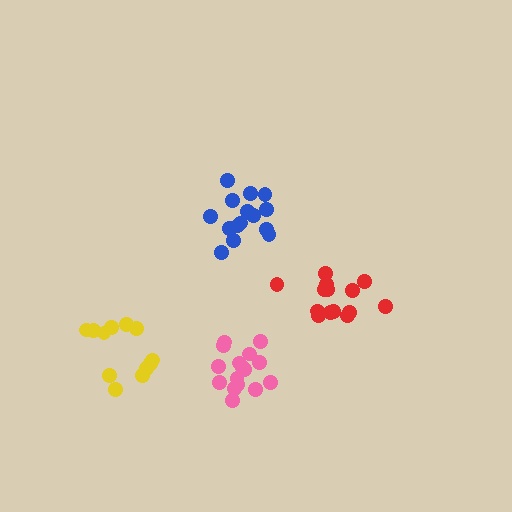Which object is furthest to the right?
The red cluster is rightmost.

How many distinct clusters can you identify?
There are 4 distinct clusters.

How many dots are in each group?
Group 1: 16 dots, Group 2: 15 dots, Group 3: 12 dots, Group 4: 15 dots (58 total).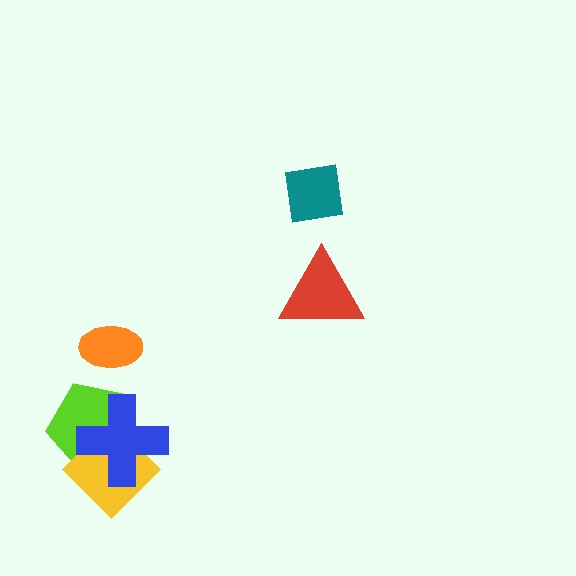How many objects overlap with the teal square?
0 objects overlap with the teal square.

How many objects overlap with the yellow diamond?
2 objects overlap with the yellow diamond.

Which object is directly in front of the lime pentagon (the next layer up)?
The yellow diamond is directly in front of the lime pentagon.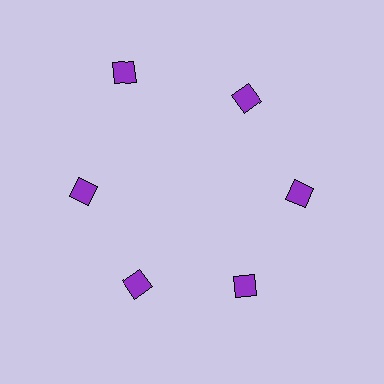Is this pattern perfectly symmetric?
No. The 6 purple diamonds are arranged in a ring, but one element near the 11 o'clock position is pushed outward from the center, breaking the 6-fold rotational symmetry.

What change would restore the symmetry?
The symmetry would be restored by moving it inward, back onto the ring so that all 6 diamonds sit at equal angles and equal distance from the center.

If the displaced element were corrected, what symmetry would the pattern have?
It would have 6-fold rotational symmetry — the pattern would map onto itself every 60 degrees.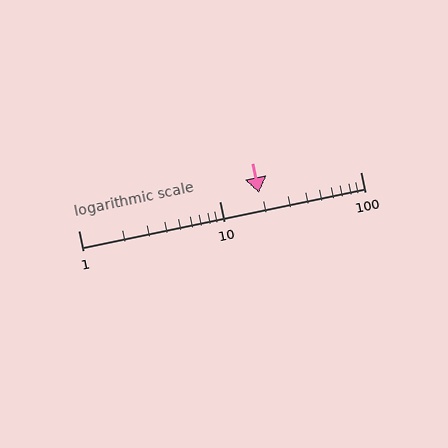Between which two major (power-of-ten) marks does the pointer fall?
The pointer is between 10 and 100.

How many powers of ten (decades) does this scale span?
The scale spans 2 decades, from 1 to 100.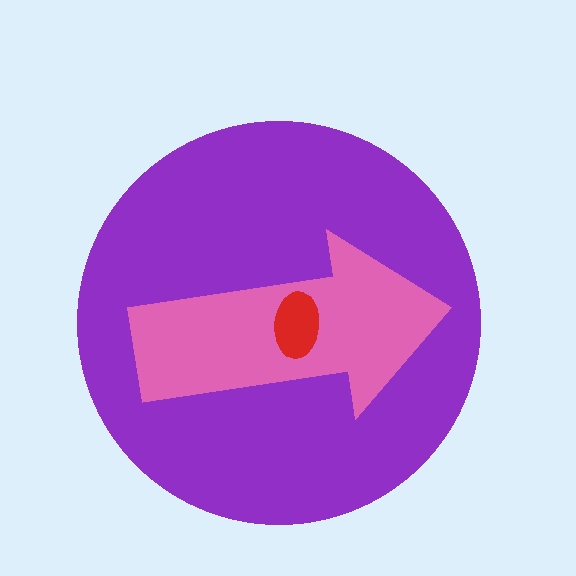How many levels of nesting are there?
3.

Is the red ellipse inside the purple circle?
Yes.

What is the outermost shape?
The purple circle.